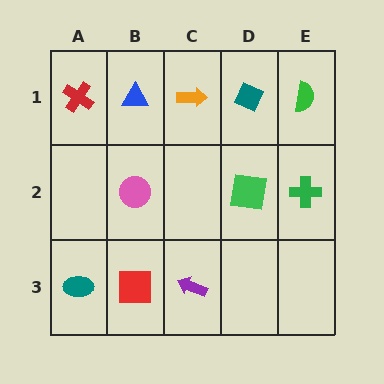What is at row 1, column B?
A blue triangle.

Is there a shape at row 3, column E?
No, that cell is empty.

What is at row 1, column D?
A teal diamond.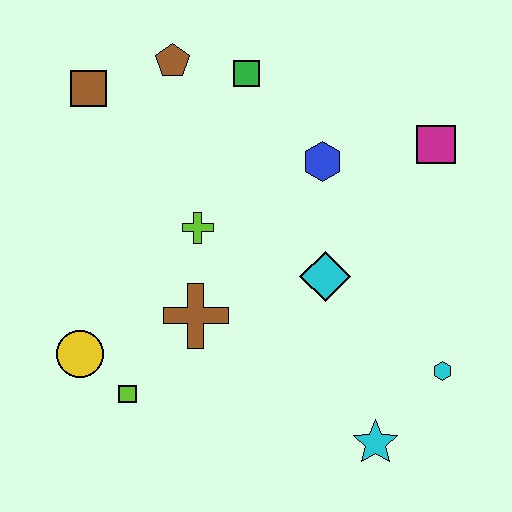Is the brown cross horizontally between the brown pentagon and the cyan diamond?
Yes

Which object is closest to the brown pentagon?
The green square is closest to the brown pentagon.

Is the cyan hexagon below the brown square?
Yes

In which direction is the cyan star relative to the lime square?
The cyan star is to the right of the lime square.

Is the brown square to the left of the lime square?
Yes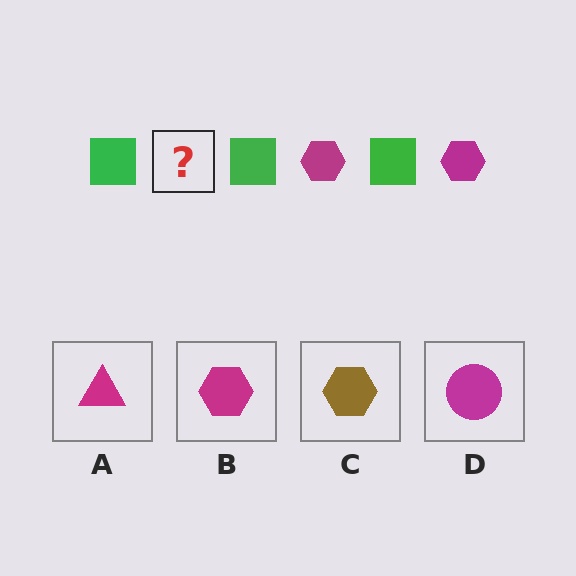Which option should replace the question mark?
Option B.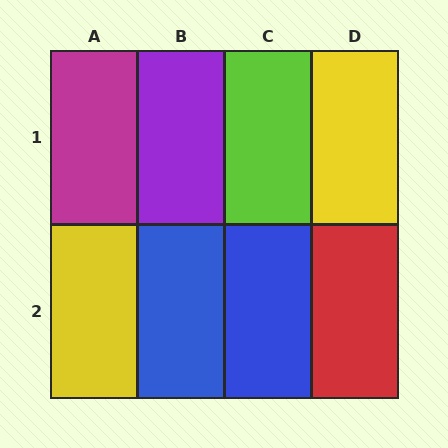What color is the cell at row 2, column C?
Blue.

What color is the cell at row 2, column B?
Blue.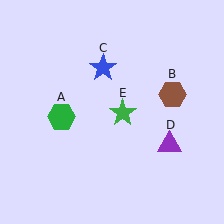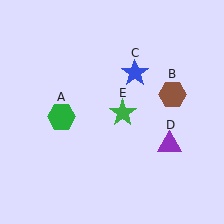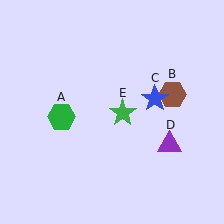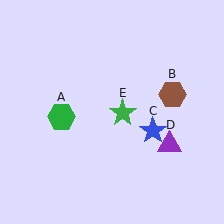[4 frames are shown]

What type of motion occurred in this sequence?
The blue star (object C) rotated clockwise around the center of the scene.